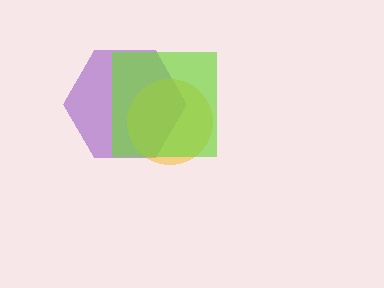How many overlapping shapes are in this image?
There are 3 overlapping shapes in the image.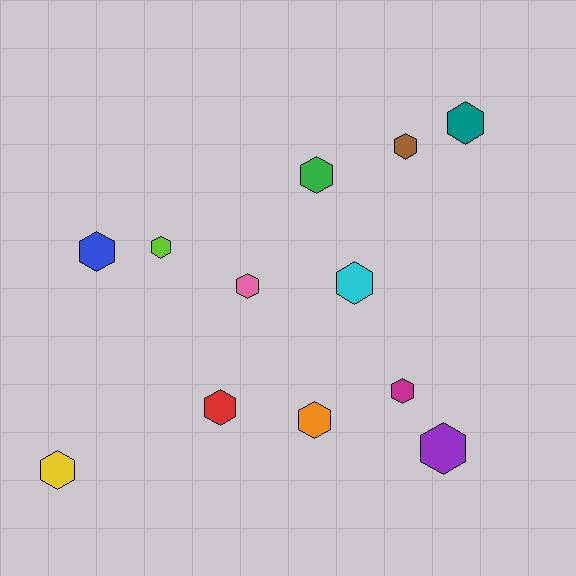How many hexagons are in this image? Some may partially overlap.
There are 12 hexagons.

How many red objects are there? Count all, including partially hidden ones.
There is 1 red object.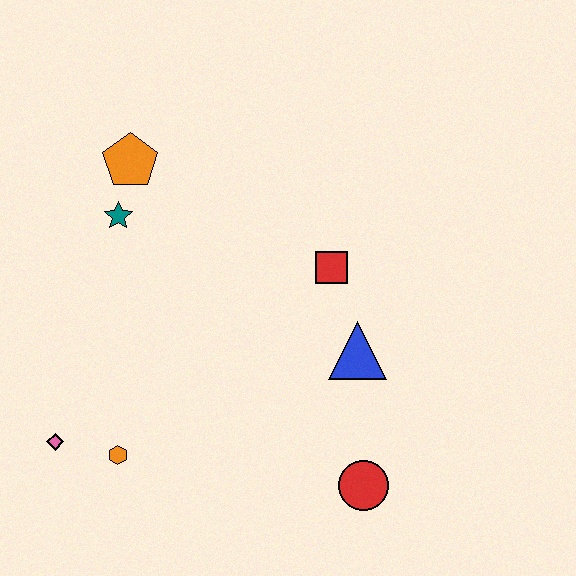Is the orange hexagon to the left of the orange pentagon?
Yes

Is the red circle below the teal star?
Yes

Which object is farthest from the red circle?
The orange pentagon is farthest from the red circle.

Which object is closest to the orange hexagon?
The pink diamond is closest to the orange hexagon.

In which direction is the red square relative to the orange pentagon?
The red square is to the right of the orange pentagon.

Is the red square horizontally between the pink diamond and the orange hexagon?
No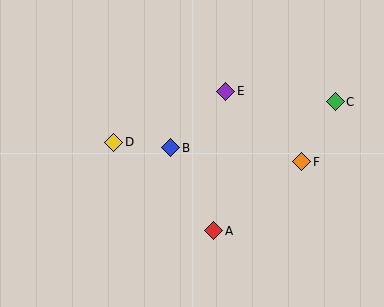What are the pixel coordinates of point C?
Point C is at (335, 102).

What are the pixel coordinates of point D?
Point D is at (114, 142).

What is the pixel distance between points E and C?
The distance between E and C is 110 pixels.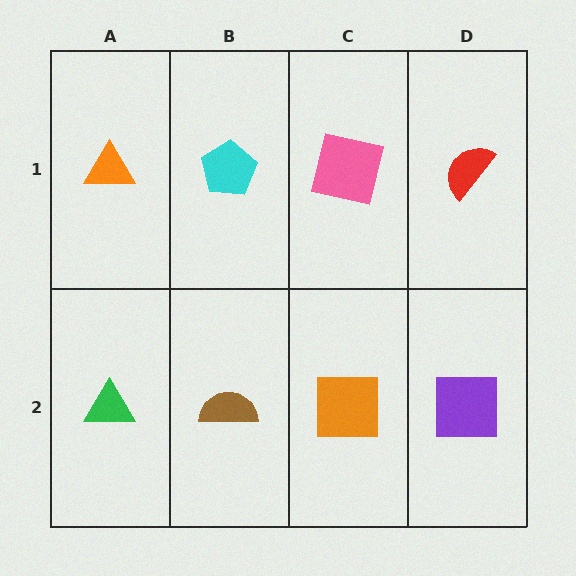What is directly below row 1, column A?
A green triangle.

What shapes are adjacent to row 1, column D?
A purple square (row 2, column D), a pink square (row 1, column C).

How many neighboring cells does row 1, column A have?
2.